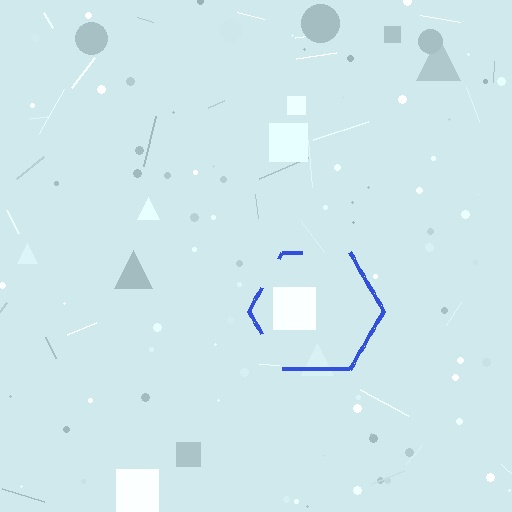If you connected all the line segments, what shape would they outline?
They would outline a hexagon.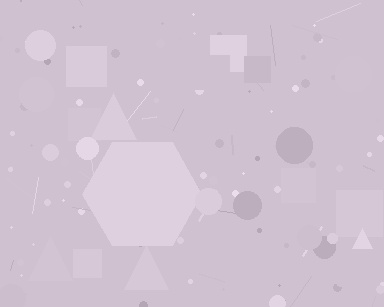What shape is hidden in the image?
A hexagon is hidden in the image.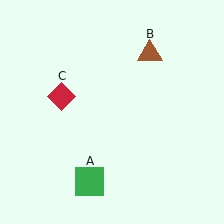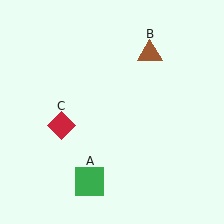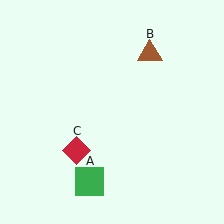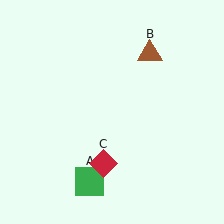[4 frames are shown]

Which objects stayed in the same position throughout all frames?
Green square (object A) and brown triangle (object B) remained stationary.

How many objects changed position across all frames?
1 object changed position: red diamond (object C).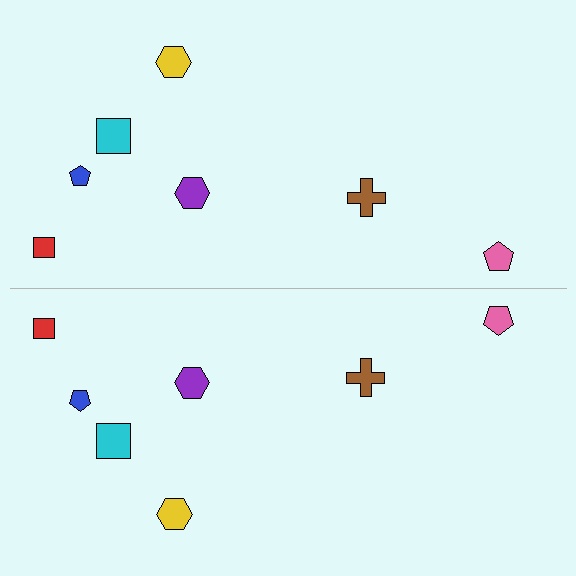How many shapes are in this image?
There are 14 shapes in this image.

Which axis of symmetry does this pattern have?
The pattern has a horizontal axis of symmetry running through the center of the image.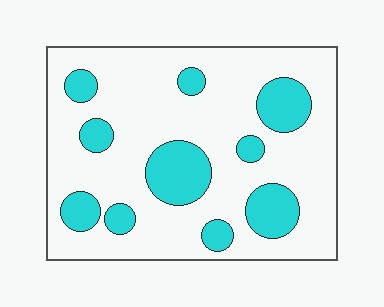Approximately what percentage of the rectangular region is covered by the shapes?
Approximately 25%.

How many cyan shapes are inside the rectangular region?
10.